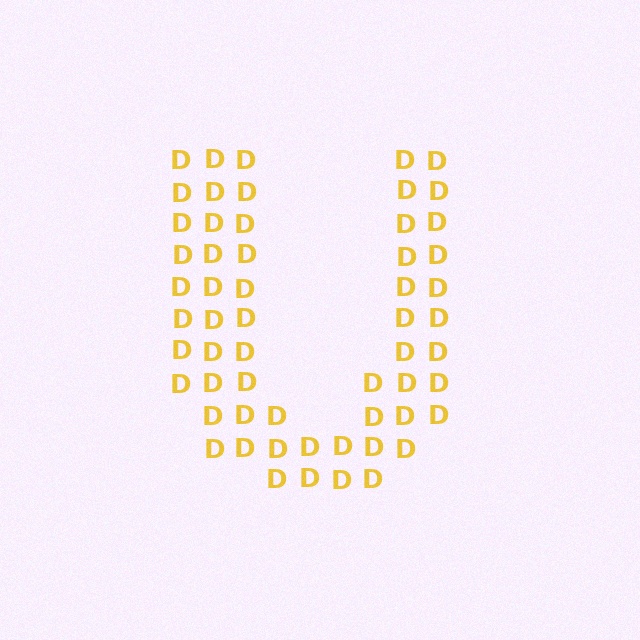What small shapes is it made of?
It is made of small letter D's.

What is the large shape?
The large shape is the letter U.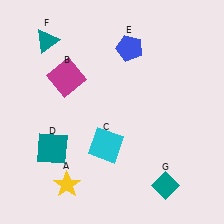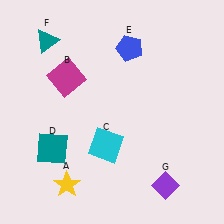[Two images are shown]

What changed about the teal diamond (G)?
In Image 1, G is teal. In Image 2, it changed to purple.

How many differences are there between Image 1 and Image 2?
There is 1 difference between the two images.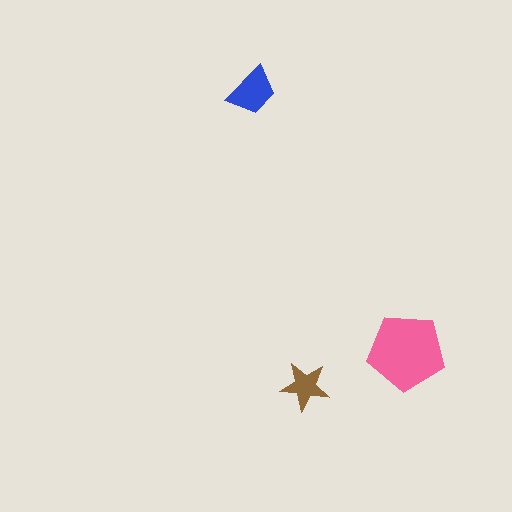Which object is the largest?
The pink pentagon.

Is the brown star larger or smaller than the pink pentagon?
Smaller.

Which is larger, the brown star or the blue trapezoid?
The blue trapezoid.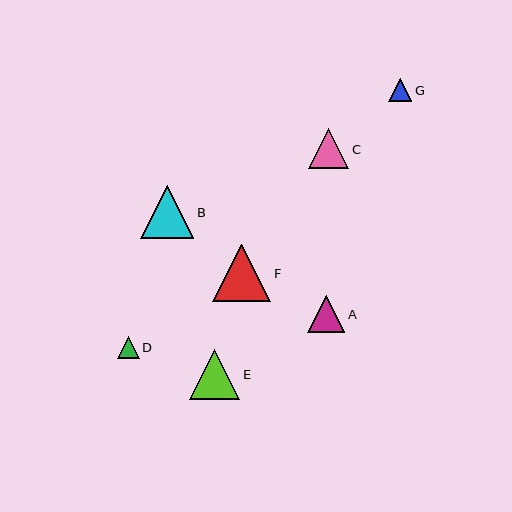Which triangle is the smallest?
Triangle D is the smallest with a size of approximately 22 pixels.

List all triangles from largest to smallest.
From largest to smallest: F, B, E, C, A, G, D.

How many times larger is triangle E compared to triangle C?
Triangle E is approximately 1.2 times the size of triangle C.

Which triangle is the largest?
Triangle F is the largest with a size of approximately 58 pixels.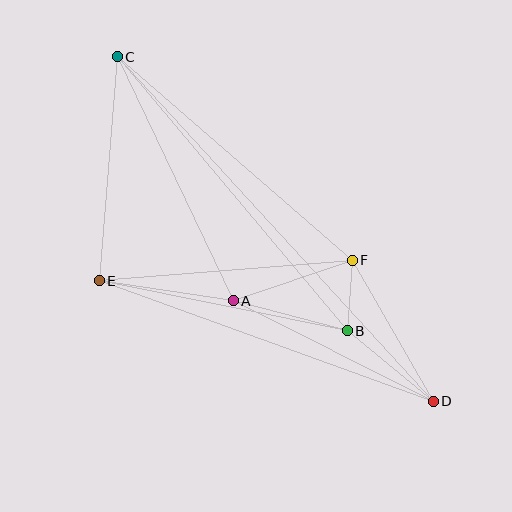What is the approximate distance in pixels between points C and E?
The distance between C and E is approximately 225 pixels.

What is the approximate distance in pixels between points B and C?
The distance between B and C is approximately 358 pixels.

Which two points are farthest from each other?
Points C and D are farthest from each other.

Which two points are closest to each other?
Points B and F are closest to each other.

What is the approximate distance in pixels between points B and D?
The distance between B and D is approximately 111 pixels.